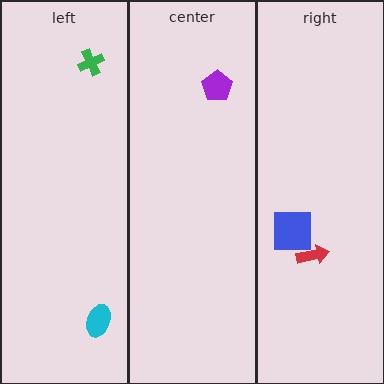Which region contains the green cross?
The left region.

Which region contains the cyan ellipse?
The left region.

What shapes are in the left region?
The cyan ellipse, the green cross.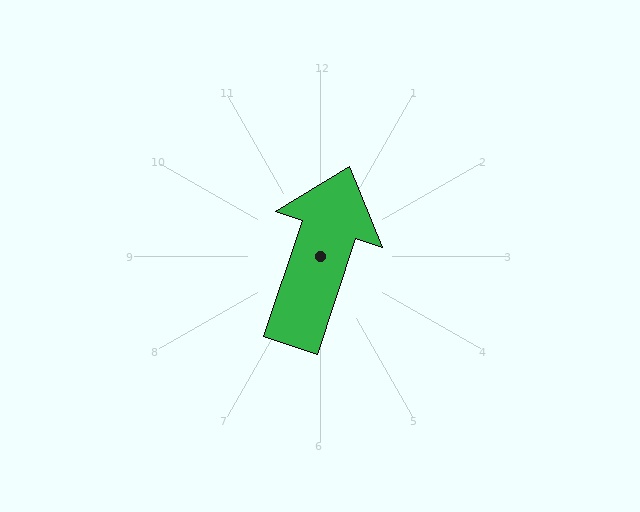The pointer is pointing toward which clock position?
Roughly 1 o'clock.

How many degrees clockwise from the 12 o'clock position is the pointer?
Approximately 18 degrees.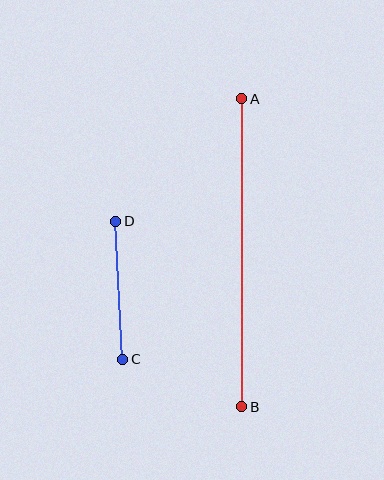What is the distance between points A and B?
The distance is approximately 308 pixels.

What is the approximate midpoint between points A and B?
The midpoint is at approximately (242, 253) pixels.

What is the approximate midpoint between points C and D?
The midpoint is at approximately (119, 290) pixels.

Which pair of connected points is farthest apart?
Points A and B are farthest apart.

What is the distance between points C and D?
The distance is approximately 138 pixels.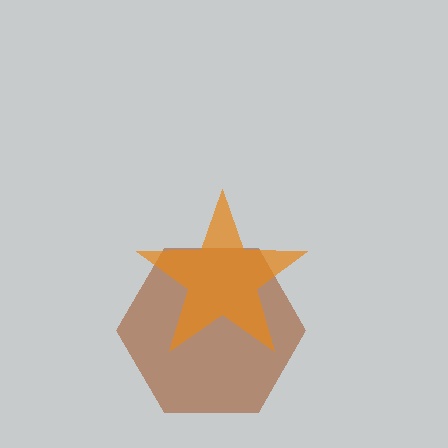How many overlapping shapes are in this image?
There are 2 overlapping shapes in the image.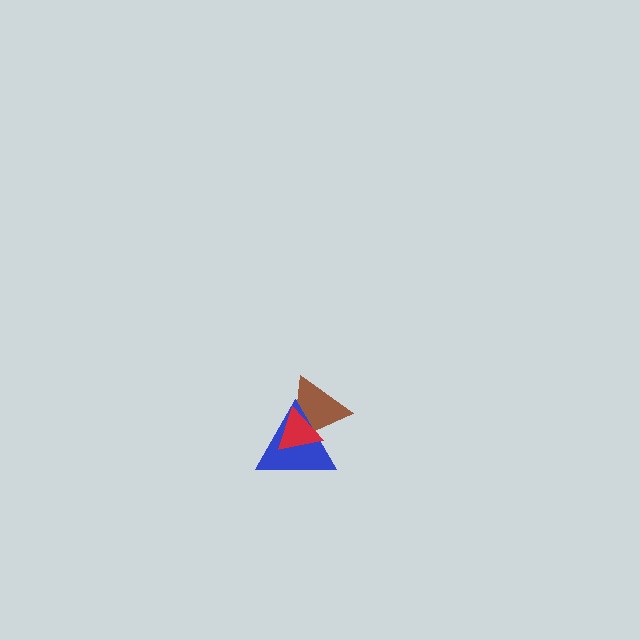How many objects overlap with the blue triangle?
2 objects overlap with the blue triangle.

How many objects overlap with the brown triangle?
2 objects overlap with the brown triangle.